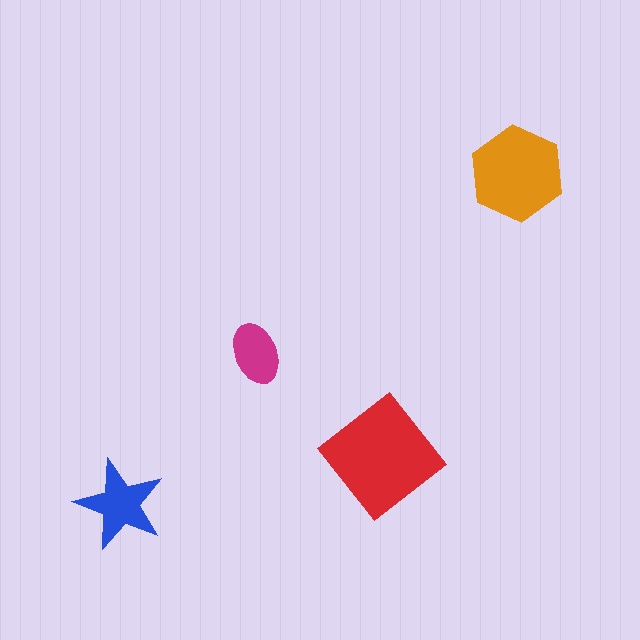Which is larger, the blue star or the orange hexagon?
The orange hexagon.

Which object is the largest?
The red diamond.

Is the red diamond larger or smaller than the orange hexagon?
Larger.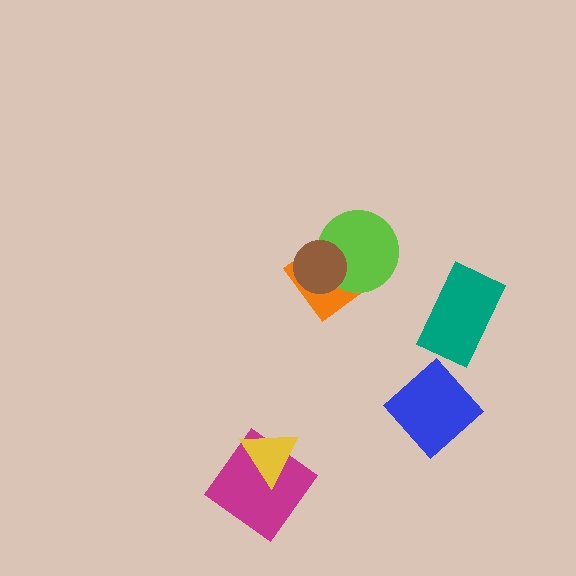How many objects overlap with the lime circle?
2 objects overlap with the lime circle.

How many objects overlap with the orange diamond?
2 objects overlap with the orange diamond.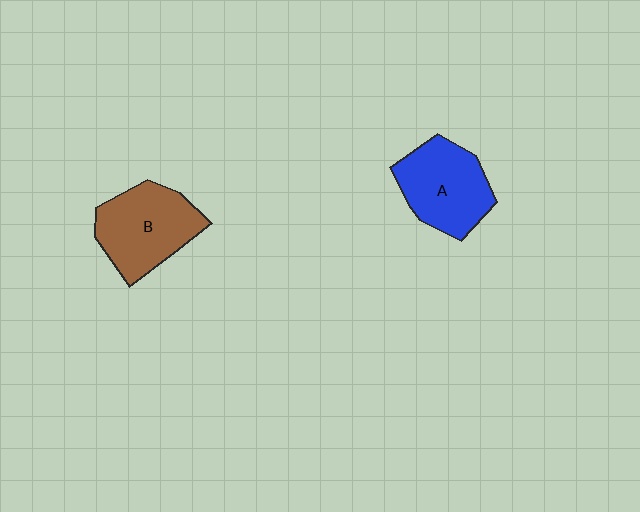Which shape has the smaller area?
Shape A (blue).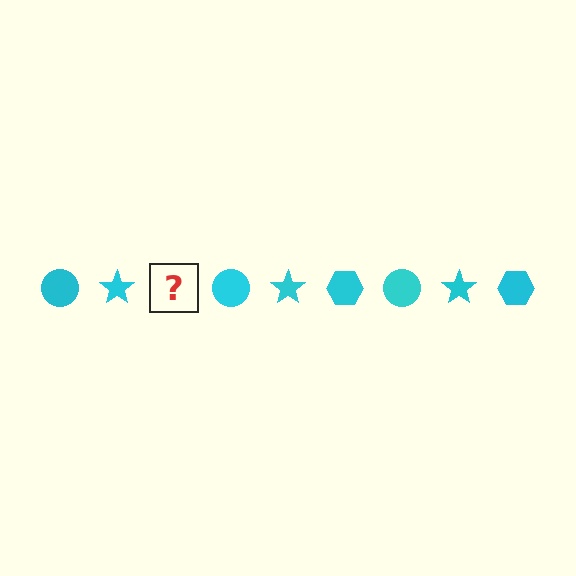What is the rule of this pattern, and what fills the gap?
The rule is that the pattern cycles through circle, star, hexagon shapes in cyan. The gap should be filled with a cyan hexagon.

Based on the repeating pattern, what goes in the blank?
The blank should be a cyan hexagon.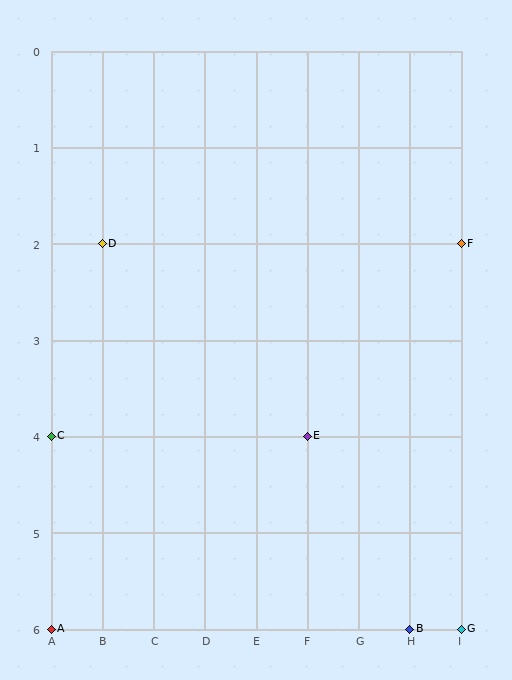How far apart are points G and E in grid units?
Points G and E are 3 columns and 2 rows apart (about 3.6 grid units diagonally).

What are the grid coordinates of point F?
Point F is at grid coordinates (I, 2).